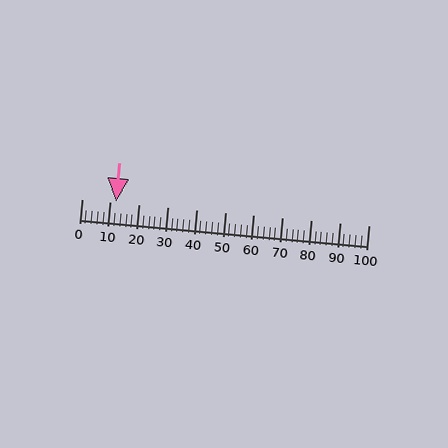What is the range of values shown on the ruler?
The ruler shows values from 0 to 100.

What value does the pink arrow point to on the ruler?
The pink arrow points to approximately 12.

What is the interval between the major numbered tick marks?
The major tick marks are spaced 10 units apart.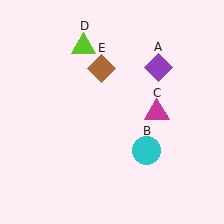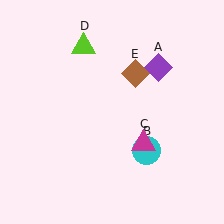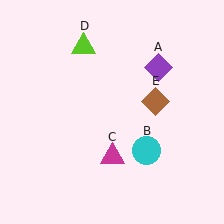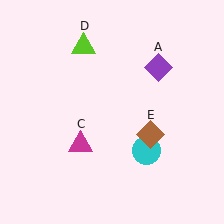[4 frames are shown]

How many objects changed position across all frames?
2 objects changed position: magenta triangle (object C), brown diamond (object E).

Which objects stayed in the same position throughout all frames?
Purple diamond (object A) and cyan circle (object B) and lime triangle (object D) remained stationary.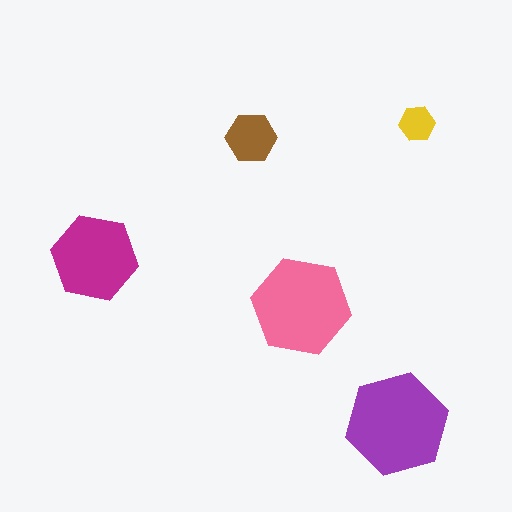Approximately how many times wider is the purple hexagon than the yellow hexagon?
About 3 times wider.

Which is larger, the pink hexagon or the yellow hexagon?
The pink one.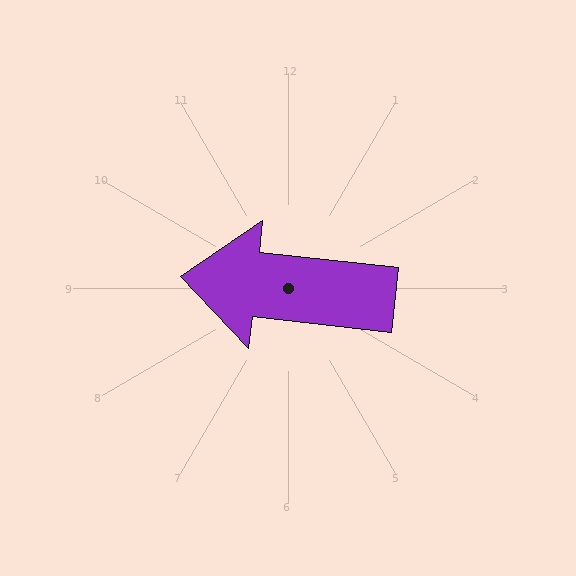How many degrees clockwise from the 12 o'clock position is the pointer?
Approximately 276 degrees.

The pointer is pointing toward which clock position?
Roughly 9 o'clock.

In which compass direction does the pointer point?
West.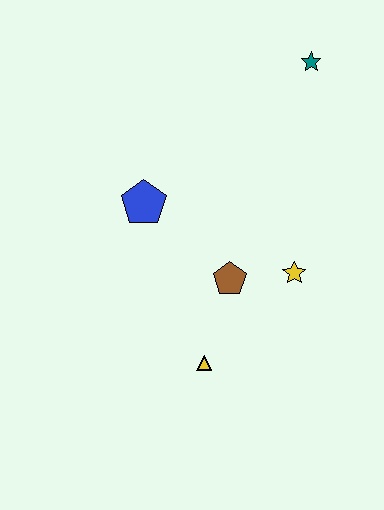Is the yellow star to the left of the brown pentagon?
No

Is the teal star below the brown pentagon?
No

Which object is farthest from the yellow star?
The teal star is farthest from the yellow star.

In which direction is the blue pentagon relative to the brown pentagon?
The blue pentagon is to the left of the brown pentagon.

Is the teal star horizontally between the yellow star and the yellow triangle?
No